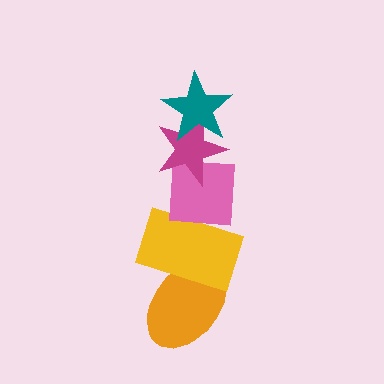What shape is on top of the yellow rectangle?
The pink square is on top of the yellow rectangle.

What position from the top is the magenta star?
The magenta star is 2nd from the top.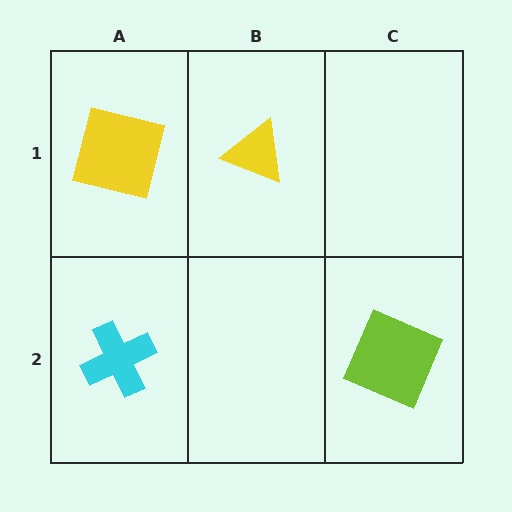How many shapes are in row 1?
2 shapes.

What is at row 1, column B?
A yellow triangle.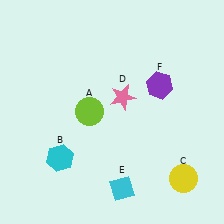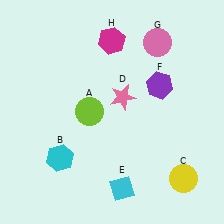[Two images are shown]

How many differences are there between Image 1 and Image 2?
There are 2 differences between the two images.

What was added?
A pink circle (G), a magenta hexagon (H) were added in Image 2.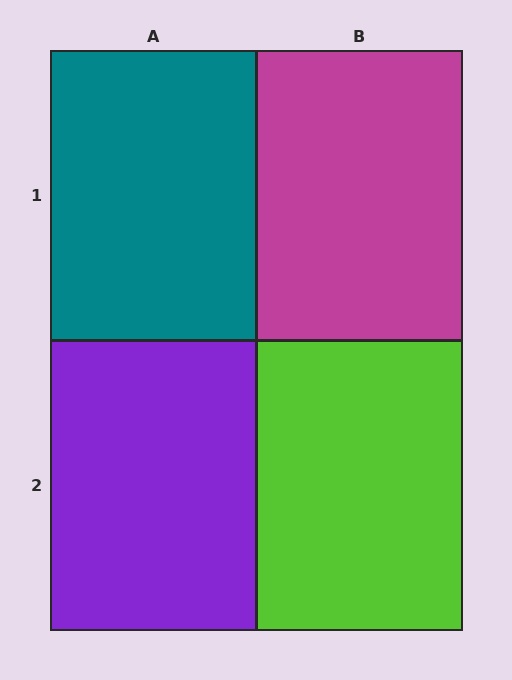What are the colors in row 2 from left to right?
Purple, lime.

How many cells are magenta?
1 cell is magenta.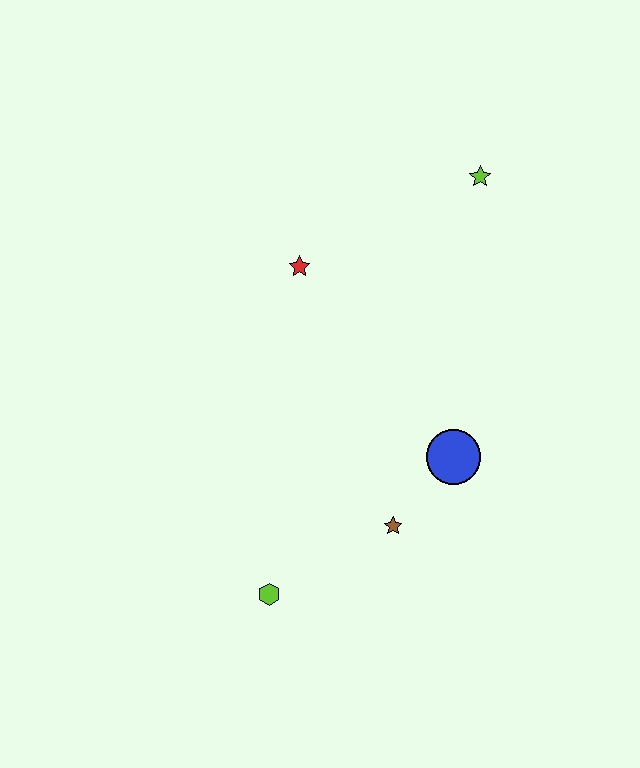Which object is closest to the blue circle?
The brown star is closest to the blue circle.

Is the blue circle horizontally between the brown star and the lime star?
Yes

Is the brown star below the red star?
Yes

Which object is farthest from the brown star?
The lime star is farthest from the brown star.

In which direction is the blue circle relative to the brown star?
The blue circle is above the brown star.